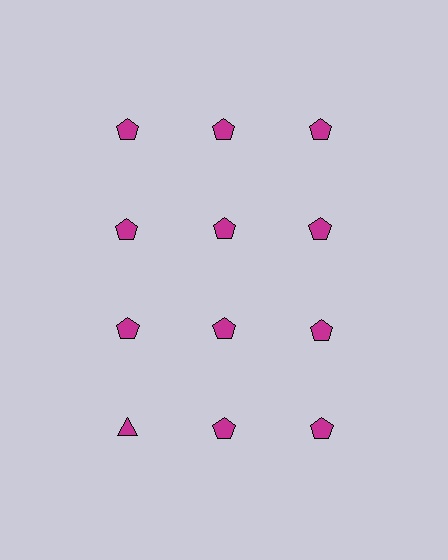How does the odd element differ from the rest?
It has a different shape: triangle instead of pentagon.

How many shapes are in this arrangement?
There are 12 shapes arranged in a grid pattern.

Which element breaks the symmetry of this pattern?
The magenta triangle in the fourth row, leftmost column breaks the symmetry. All other shapes are magenta pentagons.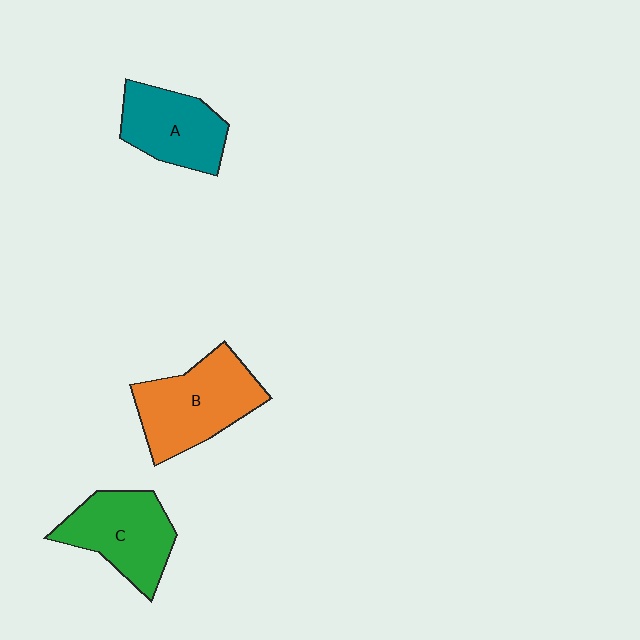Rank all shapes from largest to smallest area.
From largest to smallest: B (orange), C (green), A (teal).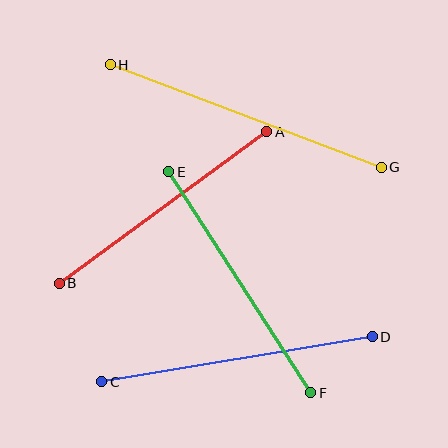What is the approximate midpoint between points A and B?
The midpoint is at approximately (163, 207) pixels.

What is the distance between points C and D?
The distance is approximately 274 pixels.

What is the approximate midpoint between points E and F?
The midpoint is at approximately (240, 282) pixels.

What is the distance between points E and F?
The distance is approximately 263 pixels.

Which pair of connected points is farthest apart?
Points G and H are farthest apart.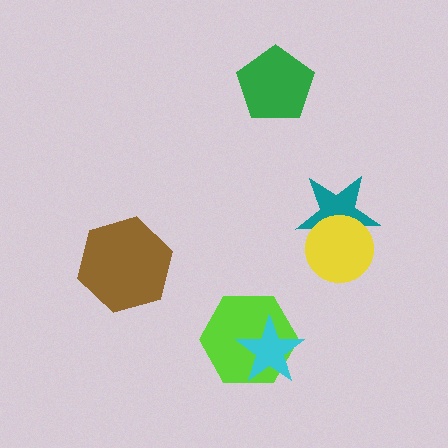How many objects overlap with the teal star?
1 object overlaps with the teal star.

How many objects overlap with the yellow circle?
1 object overlaps with the yellow circle.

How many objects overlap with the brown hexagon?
0 objects overlap with the brown hexagon.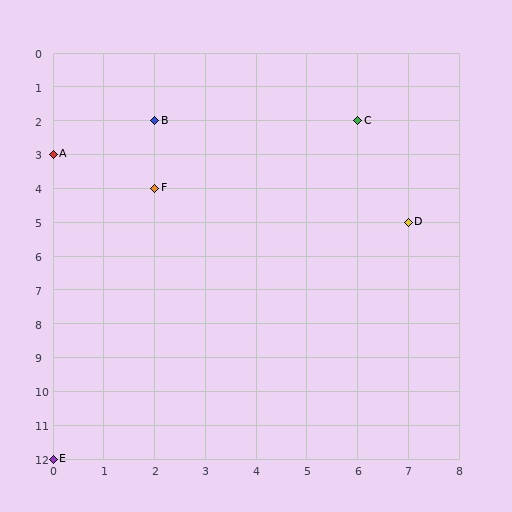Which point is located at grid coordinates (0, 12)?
Point E is at (0, 12).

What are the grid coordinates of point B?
Point B is at grid coordinates (2, 2).